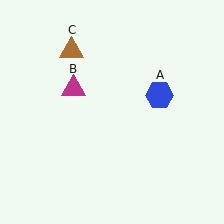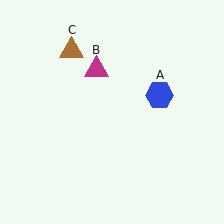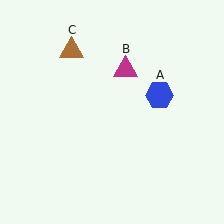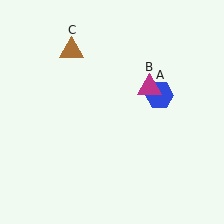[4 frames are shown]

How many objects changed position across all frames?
1 object changed position: magenta triangle (object B).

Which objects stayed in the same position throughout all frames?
Blue hexagon (object A) and brown triangle (object C) remained stationary.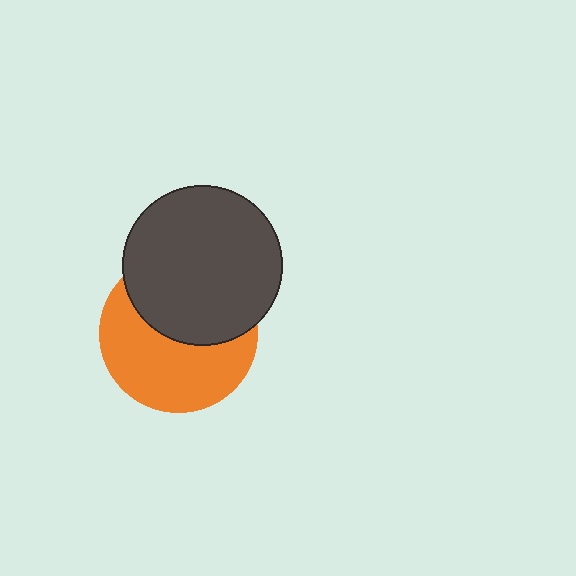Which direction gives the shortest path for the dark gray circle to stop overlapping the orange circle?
Moving up gives the shortest separation.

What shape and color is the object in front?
The object in front is a dark gray circle.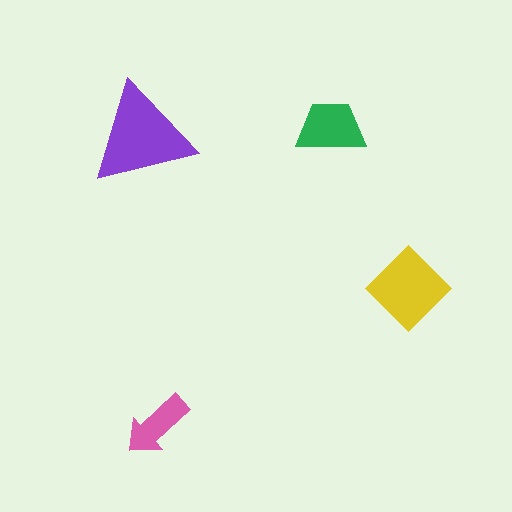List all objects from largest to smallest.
The purple triangle, the yellow diamond, the green trapezoid, the pink arrow.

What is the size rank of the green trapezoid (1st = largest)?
3rd.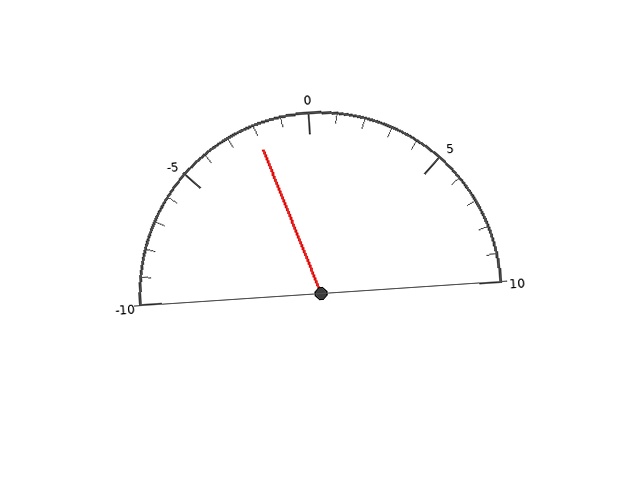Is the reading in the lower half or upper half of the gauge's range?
The reading is in the lower half of the range (-10 to 10).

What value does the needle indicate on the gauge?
The needle indicates approximately -2.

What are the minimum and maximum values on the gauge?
The gauge ranges from -10 to 10.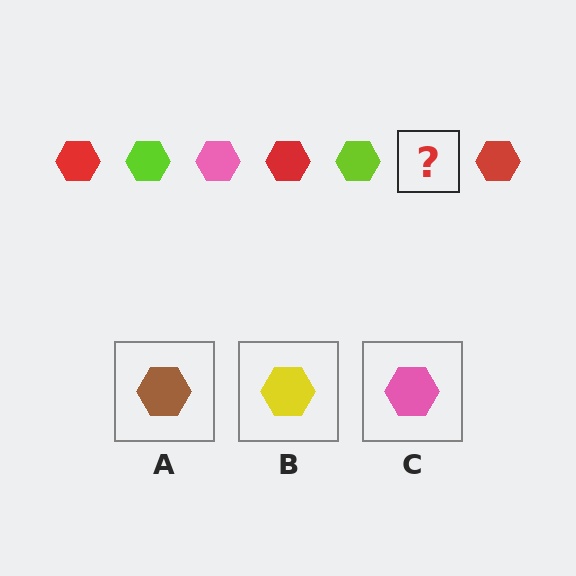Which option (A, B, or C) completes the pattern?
C.